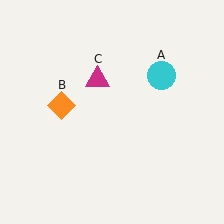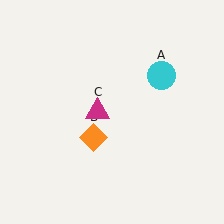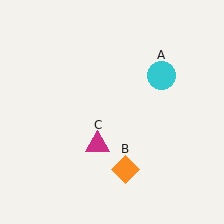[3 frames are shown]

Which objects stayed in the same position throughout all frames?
Cyan circle (object A) remained stationary.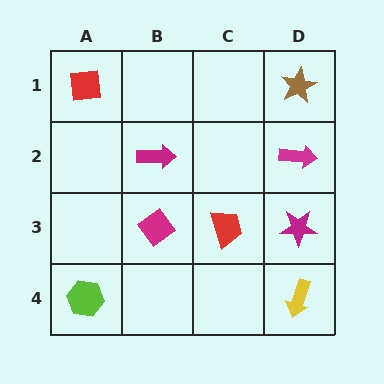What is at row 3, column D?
A magenta star.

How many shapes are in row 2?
2 shapes.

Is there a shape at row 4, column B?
No, that cell is empty.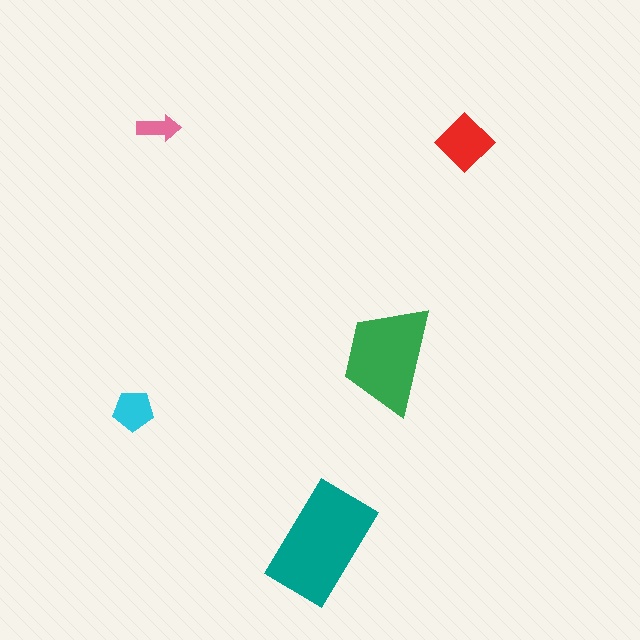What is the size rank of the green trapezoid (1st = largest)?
2nd.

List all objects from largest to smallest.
The teal rectangle, the green trapezoid, the red diamond, the cyan pentagon, the pink arrow.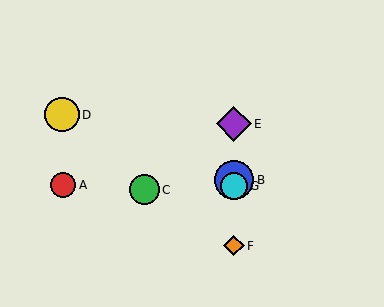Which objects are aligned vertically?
Objects B, E, F, G are aligned vertically.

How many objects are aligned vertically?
4 objects (B, E, F, G) are aligned vertically.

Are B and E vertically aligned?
Yes, both are at x≈234.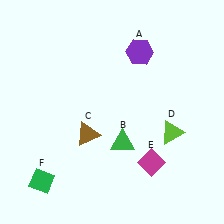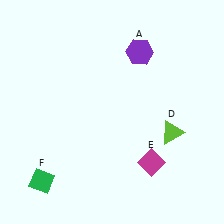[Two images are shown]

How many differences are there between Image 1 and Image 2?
There are 2 differences between the two images.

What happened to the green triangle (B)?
The green triangle (B) was removed in Image 2. It was in the bottom-right area of Image 1.